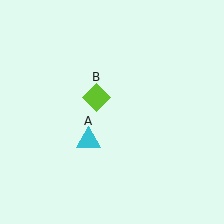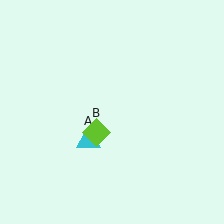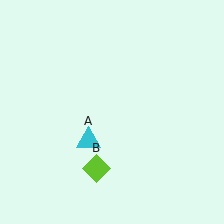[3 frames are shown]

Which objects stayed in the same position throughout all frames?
Cyan triangle (object A) remained stationary.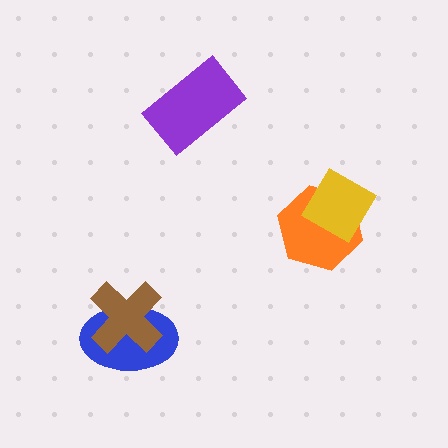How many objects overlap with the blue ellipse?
1 object overlaps with the blue ellipse.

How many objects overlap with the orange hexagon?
1 object overlaps with the orange hexagon.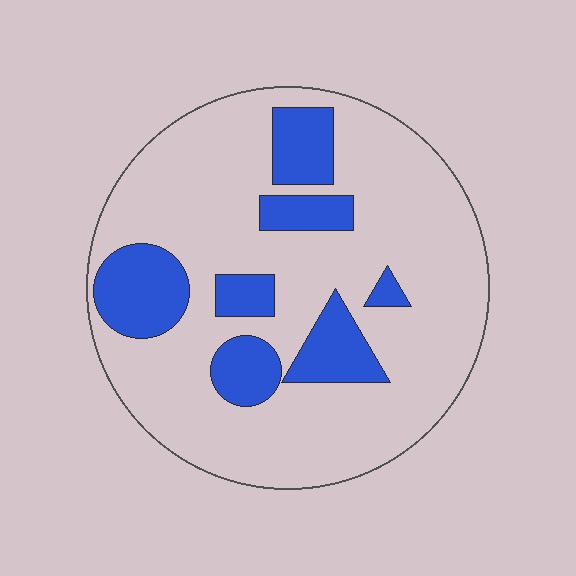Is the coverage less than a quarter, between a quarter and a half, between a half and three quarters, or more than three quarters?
Less than a quarter.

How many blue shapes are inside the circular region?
7.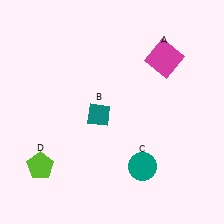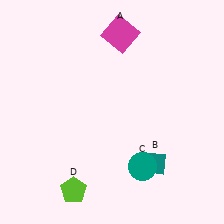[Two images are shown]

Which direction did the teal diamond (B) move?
The teal diamond (B) moved right.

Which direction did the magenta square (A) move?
The magenta square (A) moved left.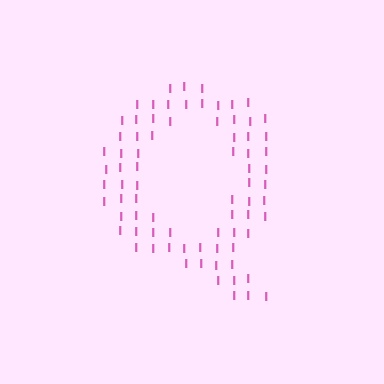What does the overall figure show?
The overall figure shows the letter Q.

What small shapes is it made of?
It is made of small letter I's.